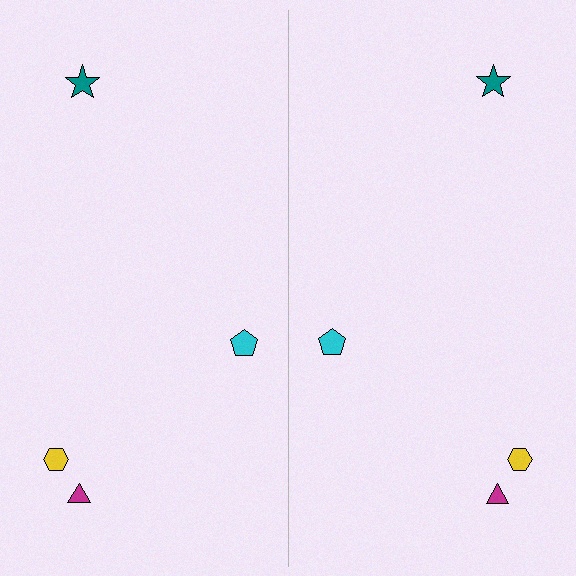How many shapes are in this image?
There are 8 shapes in this image.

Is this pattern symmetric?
Yes, this pattern has bilateral (reflection) symmetry.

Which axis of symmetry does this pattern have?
The pattern has a vertical axis of symmetry running through the center of the image.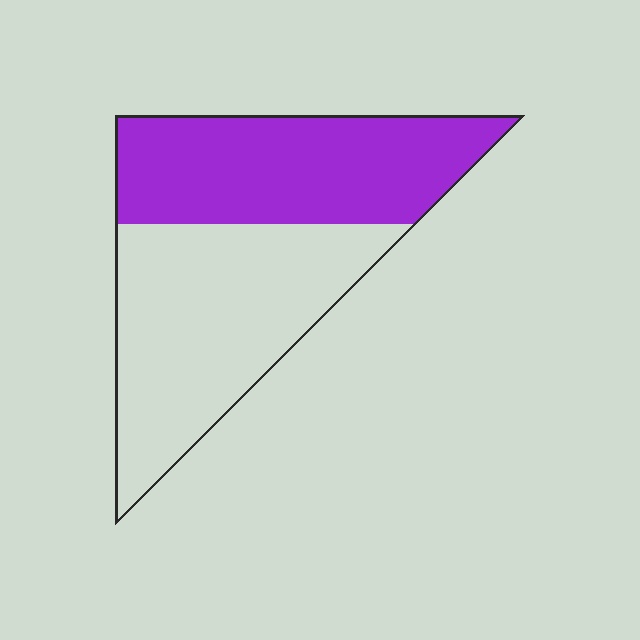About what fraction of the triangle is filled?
About one half (1/2).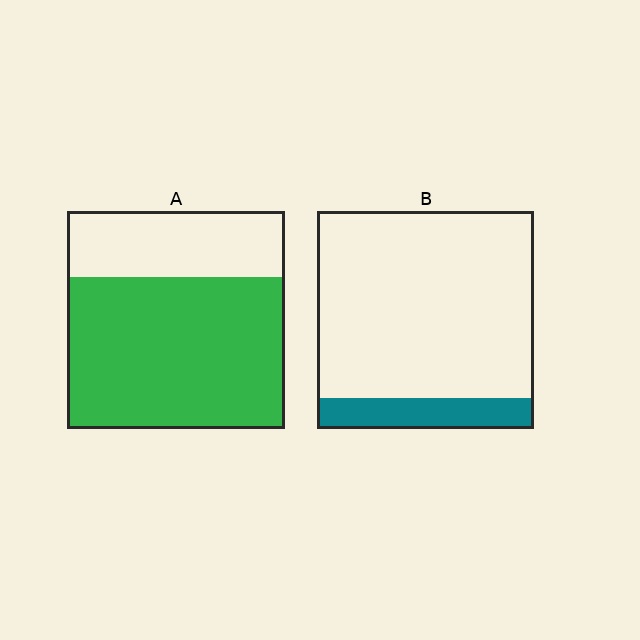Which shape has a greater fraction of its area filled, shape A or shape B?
Shape A.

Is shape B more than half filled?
No.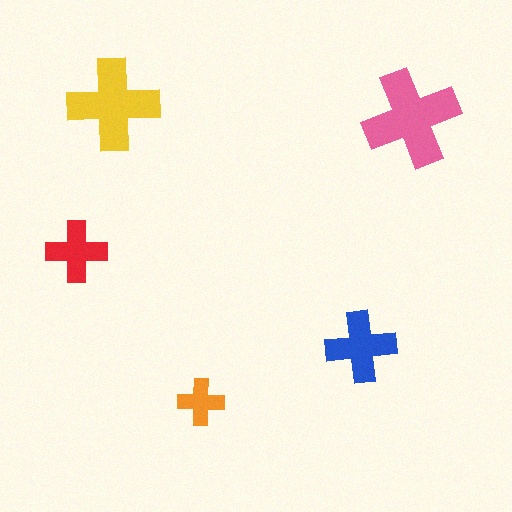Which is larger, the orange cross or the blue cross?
The blue one.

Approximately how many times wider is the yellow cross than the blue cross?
About 1.5 times wider.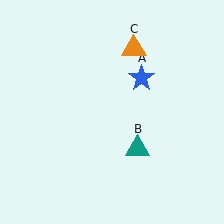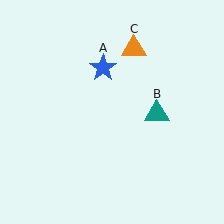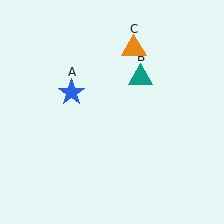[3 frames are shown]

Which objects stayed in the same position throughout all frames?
Orange triangle (object C) remained stationary.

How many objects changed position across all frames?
2 objects changed position: blue star (object A), teal triangle (object B).